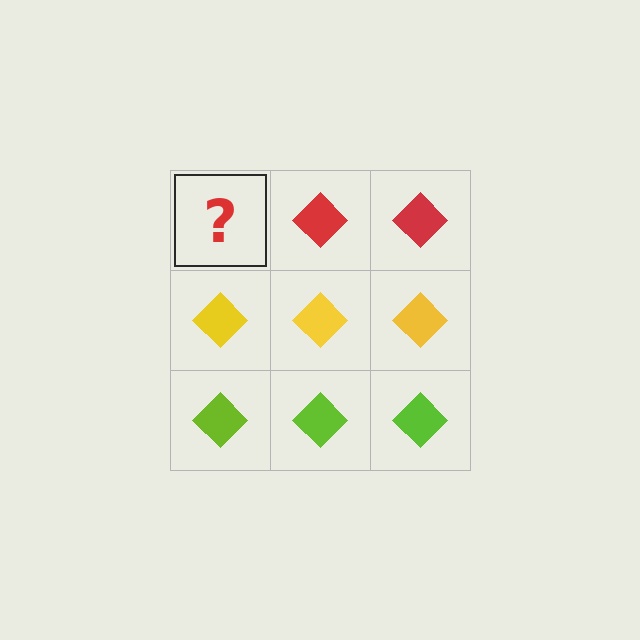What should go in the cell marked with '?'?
The missing cell should contain a red diamond.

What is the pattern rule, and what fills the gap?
The rule is that each row has a consistent color. The gap should be filled with a red diamond.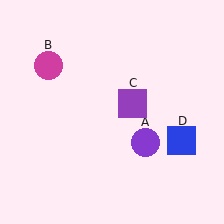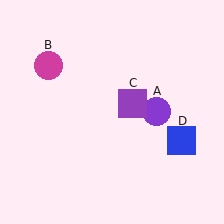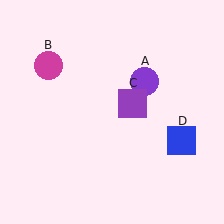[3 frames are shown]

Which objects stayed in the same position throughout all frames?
Magenta circle (object B) and purple square (object C) and blue square (object D) remained stationary.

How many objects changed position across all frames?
1 object changed position: purple circle (object A).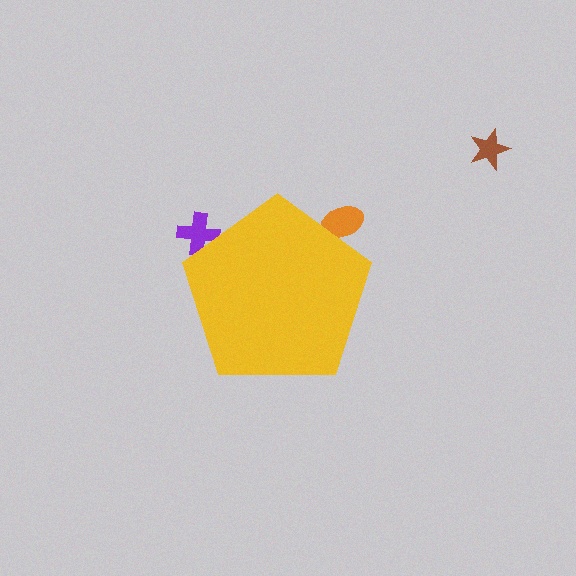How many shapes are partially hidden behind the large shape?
2 shapes are partially hidden.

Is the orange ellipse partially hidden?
Yes, the orange ellipse is partially hidden behind the yellow pentagon.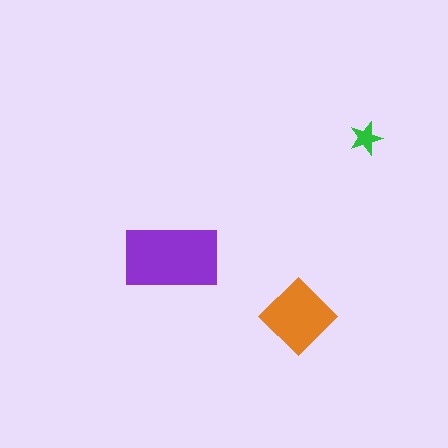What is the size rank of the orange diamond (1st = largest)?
2nd.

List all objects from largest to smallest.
The purple rectangle, the orange diamond, the green star.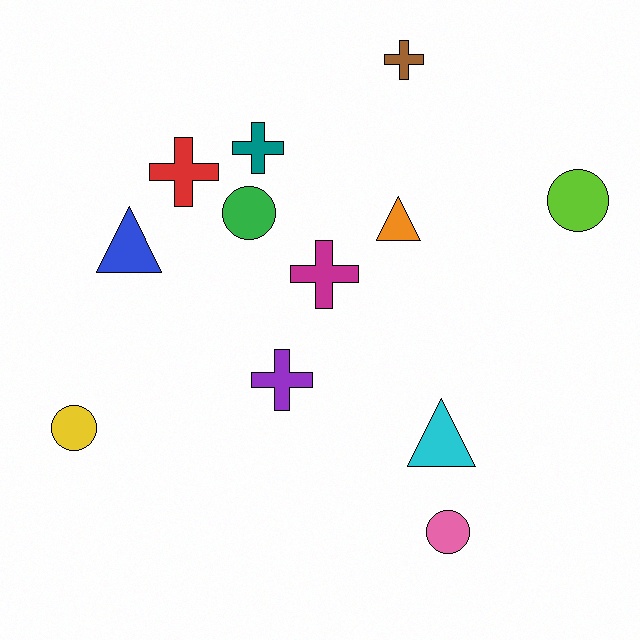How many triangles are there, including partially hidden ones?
There are 3 triangles.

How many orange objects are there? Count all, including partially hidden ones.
There is 1 orange object.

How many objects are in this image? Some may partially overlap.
There are 12 objects.